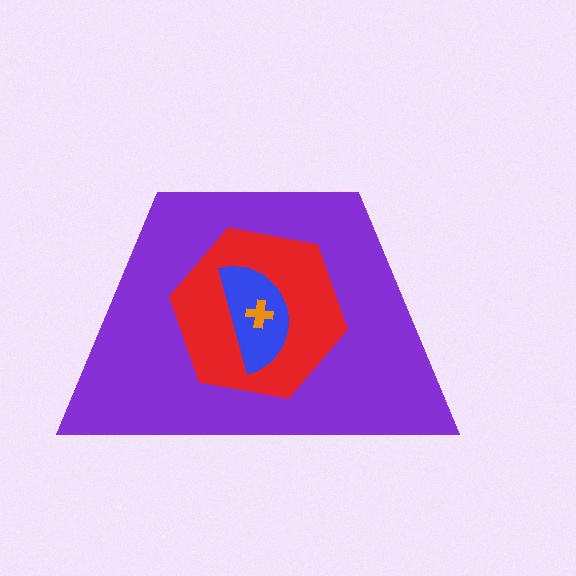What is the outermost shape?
The purple trapezoid.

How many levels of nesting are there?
4.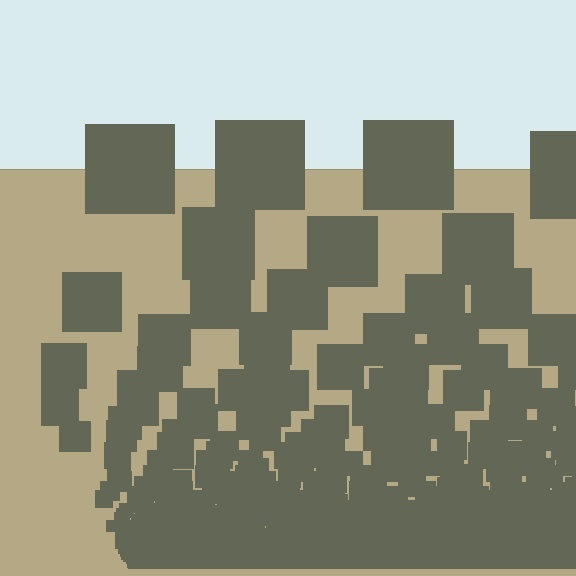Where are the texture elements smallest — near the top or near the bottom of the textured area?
Near the bottom.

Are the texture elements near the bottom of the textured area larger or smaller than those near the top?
Smaller. The gradient is inverted — elements near the bottom are smaller and denser.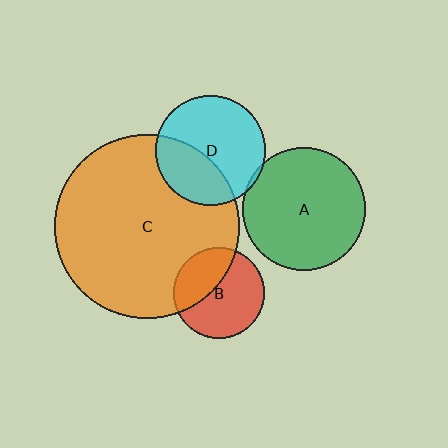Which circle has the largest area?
Circle C (orange).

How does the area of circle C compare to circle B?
Approximately 4.1 times.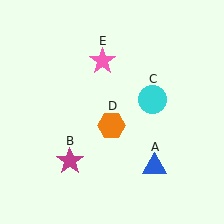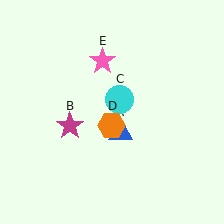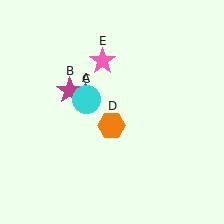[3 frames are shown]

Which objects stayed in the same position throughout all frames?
Orange hexagon (object D) and pink star (object E) remained stationary.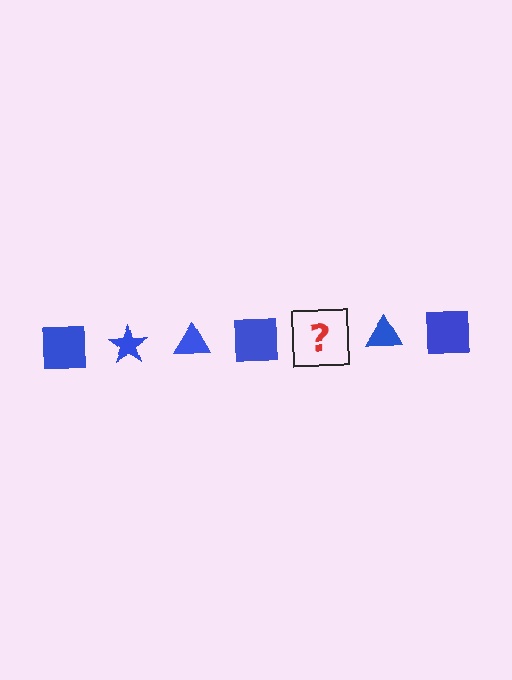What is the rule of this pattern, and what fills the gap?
The rule is that the pattern cycles through square, star, triangle shapes in blue. The gap should be filled with a blue star.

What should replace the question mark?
The question mark should be replaced with a blue star.